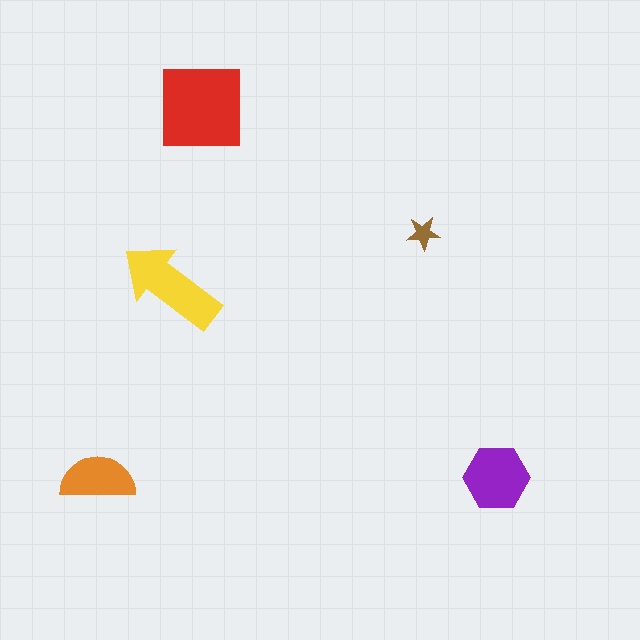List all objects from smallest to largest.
The brown star, the orange semicircle, the purple hexagon, the yellow arrow, the red square.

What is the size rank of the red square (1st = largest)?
1st.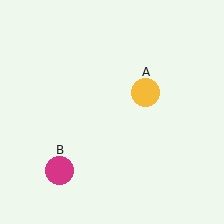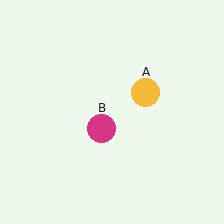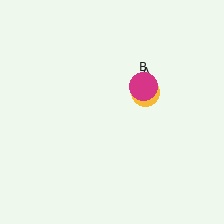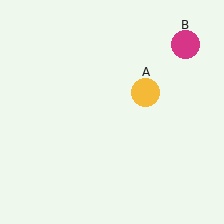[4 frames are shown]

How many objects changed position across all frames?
1 object changed position: magenta circle (object B).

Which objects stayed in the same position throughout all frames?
Yellow circle (object A) remained stationary.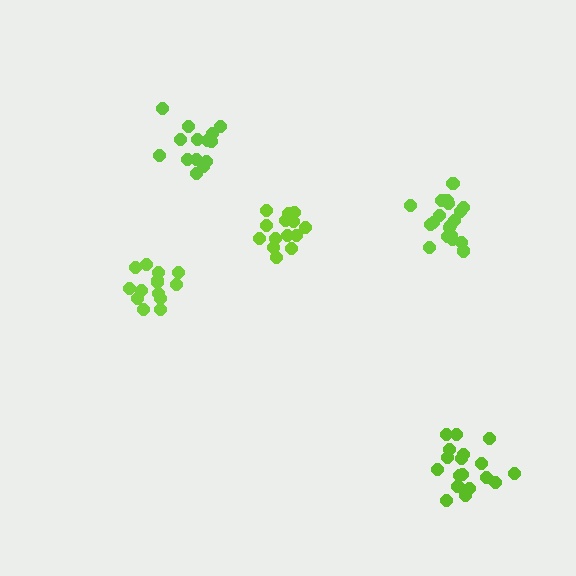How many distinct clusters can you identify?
There are 5 distinct clusters.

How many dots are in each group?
Group 1: 14 dots, Group 2: 14 dots, Group 3: 14 dots, Group 4: 18 dots, Group 5: 19 dots (79 total).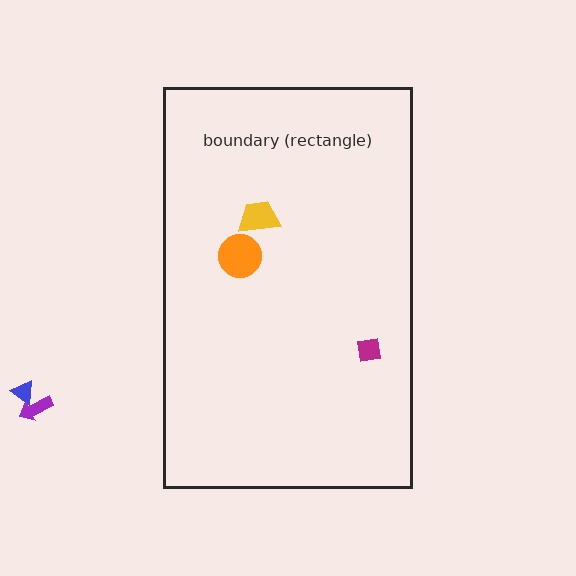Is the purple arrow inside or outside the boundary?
Outside.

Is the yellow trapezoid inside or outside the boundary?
Inside.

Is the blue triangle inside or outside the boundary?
Outside.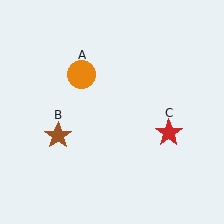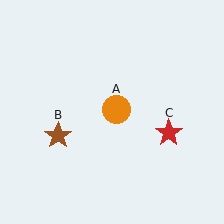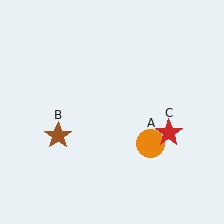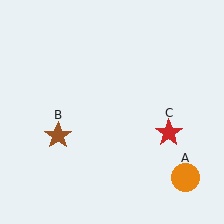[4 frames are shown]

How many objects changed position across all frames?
1 object changed position: orange circle (object A).